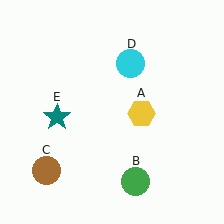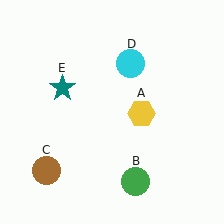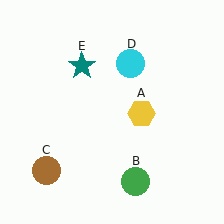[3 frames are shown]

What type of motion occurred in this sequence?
The teal star (object E) rotated clockwise around the center of the scene.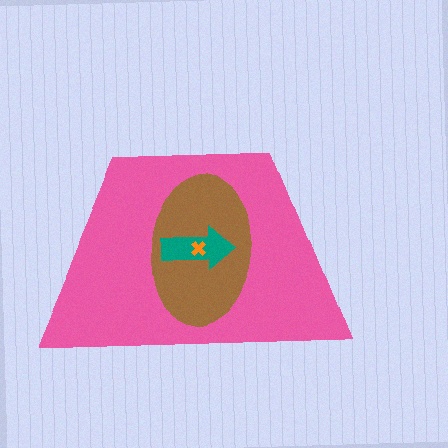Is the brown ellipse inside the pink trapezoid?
Yes.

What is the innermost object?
The orange cross.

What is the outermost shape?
The pink trapezoid.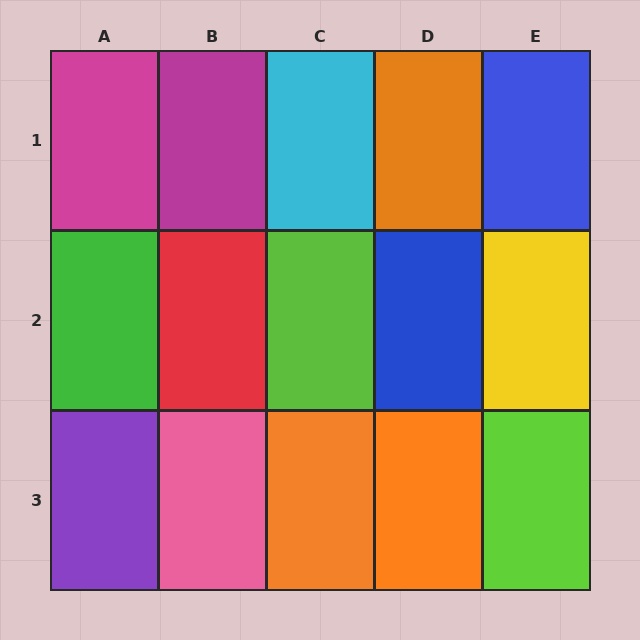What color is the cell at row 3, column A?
Purple.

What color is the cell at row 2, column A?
Green.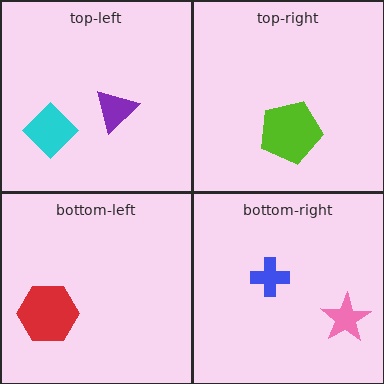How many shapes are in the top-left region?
2.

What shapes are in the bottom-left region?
The red hexagon.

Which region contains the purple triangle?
The top-left region.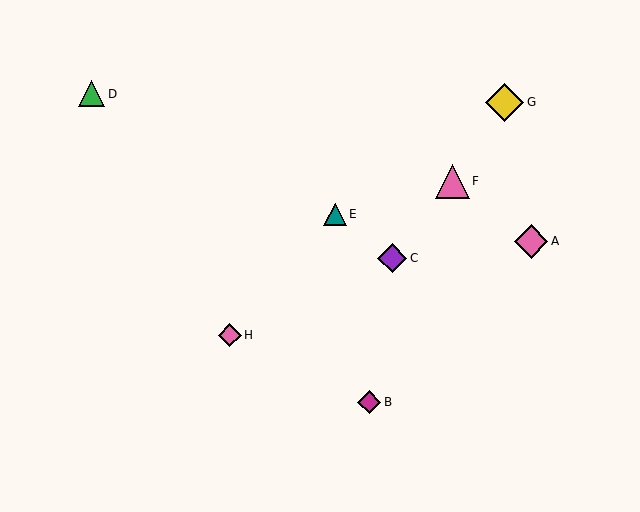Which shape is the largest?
The yellow diamond (labeled G) is the largest.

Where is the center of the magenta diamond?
The center of the magenta diamond is at (369, 402).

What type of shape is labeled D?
Shape D is a green triangle.